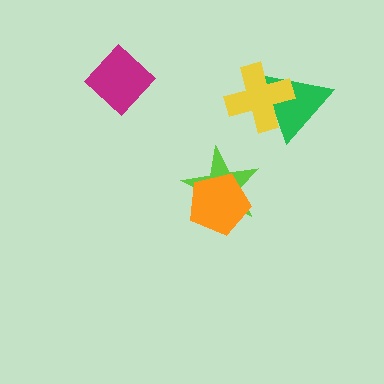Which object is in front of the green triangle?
The yellow cross is in front of the green triangle.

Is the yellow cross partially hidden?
No, no other shape covers it.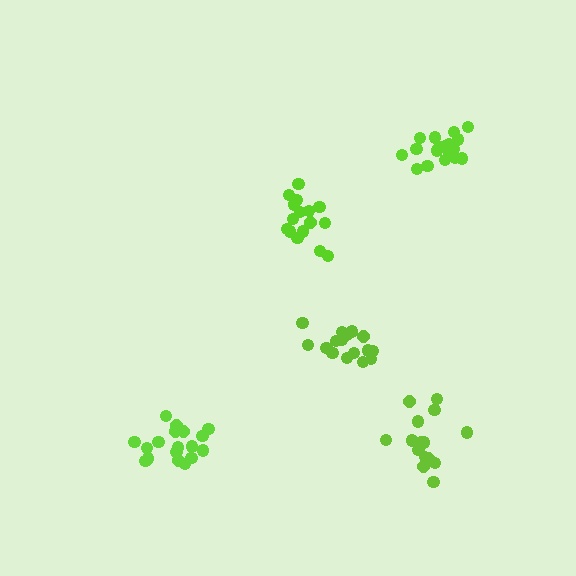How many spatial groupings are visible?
There are 5 spatial groupings.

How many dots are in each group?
Group 1: 16 dots, Group 2: 16 dots, Group 3: 15 dots, Group 4: 19 dots, Group 5: 18 dots (84 total).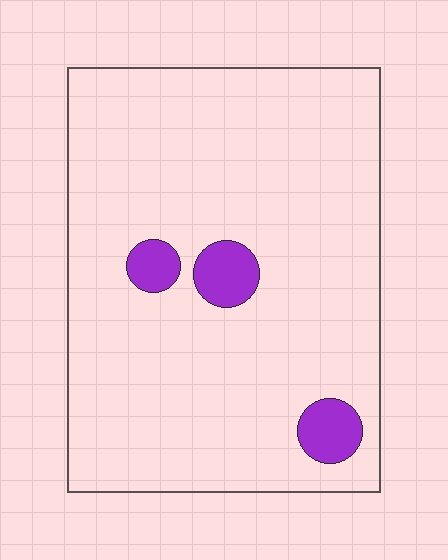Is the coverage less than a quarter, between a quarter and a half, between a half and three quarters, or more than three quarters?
Less than a quarter.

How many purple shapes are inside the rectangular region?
3.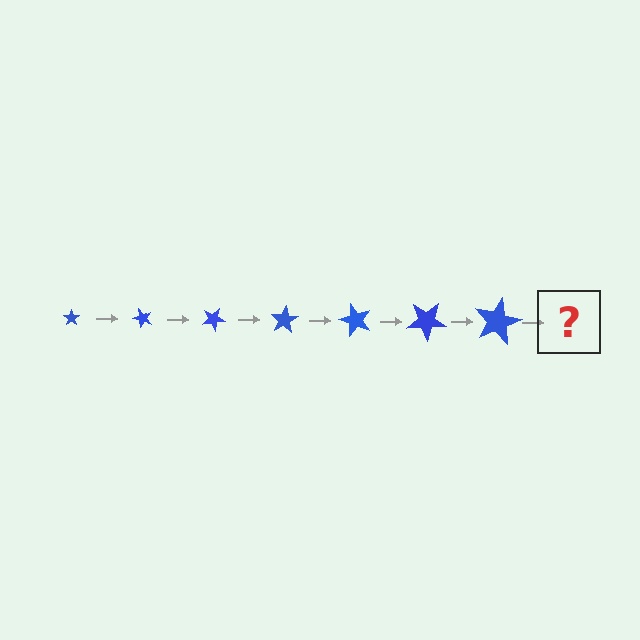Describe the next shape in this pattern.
It should be a star, larger than the previous one and rotated 350 degrees from the start.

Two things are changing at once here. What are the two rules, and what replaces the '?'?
The two rules are that the star grows larger each step and it rotates 50 degrees each step. The '?' should be a star, larger than the previous one and rotated 350 degrees from the start.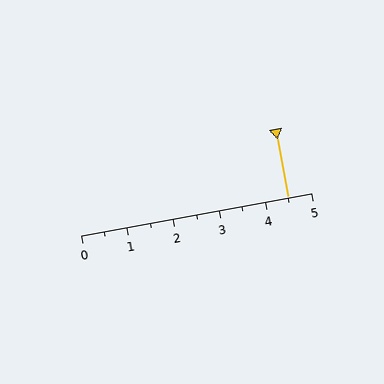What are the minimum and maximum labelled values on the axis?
The axis runs from 0 to 5.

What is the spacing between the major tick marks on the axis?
The major ticks are spaced 1 apart.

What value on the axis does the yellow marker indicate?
The marker indicates approximately 4.5.